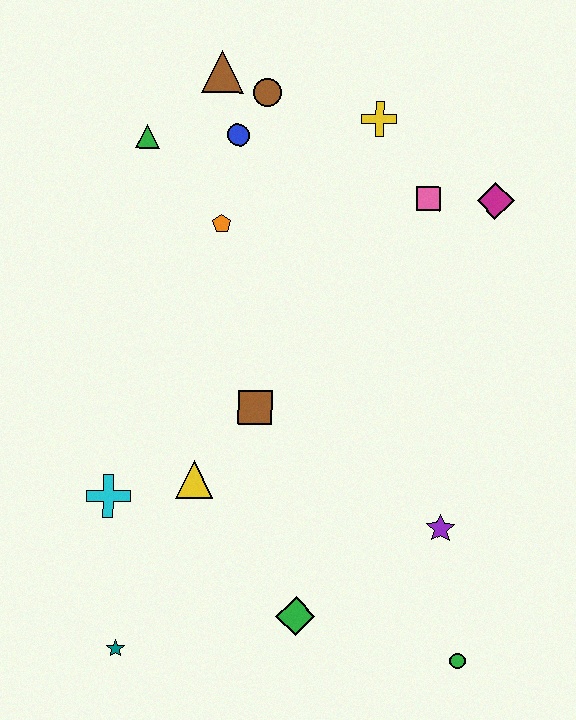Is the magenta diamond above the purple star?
Yes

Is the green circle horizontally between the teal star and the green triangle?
No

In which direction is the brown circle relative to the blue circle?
The brown circle is above the blue circle.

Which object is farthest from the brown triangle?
The green circle is farthest from the brown triangle.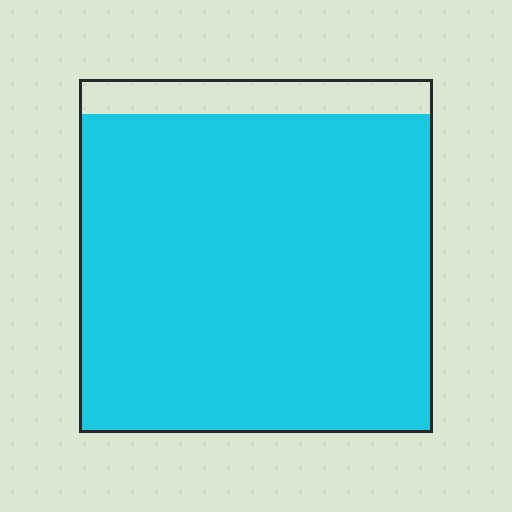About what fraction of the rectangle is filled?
About nine tenths (9/10).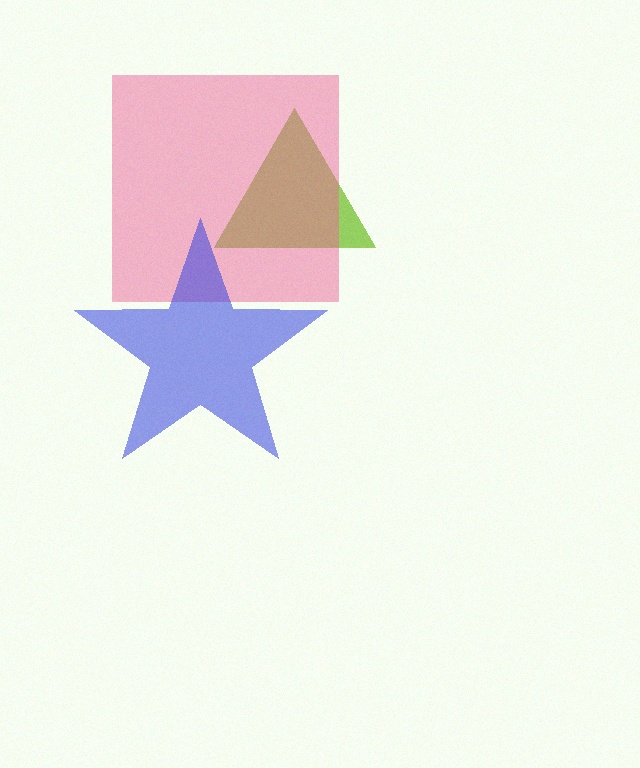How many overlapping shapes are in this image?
There are 3 overlapping shapes in the image.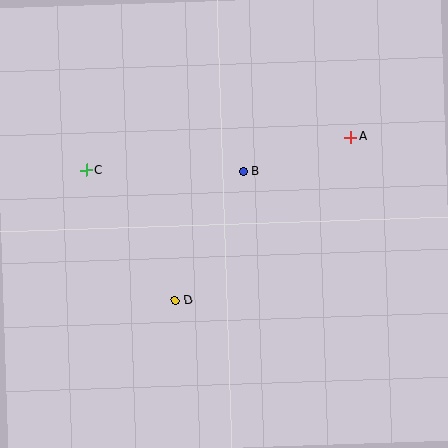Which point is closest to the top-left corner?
Point C is closest to the top-left corner.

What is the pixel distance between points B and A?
The distance between B and A is 113 pixels.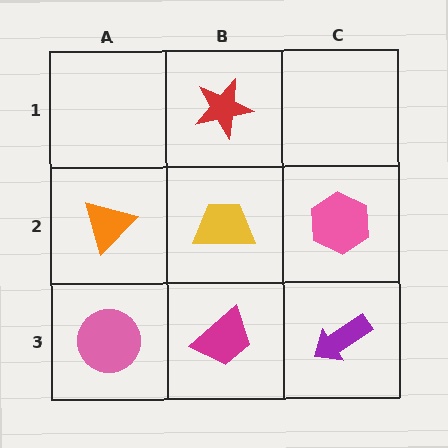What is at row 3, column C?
A purple arrow.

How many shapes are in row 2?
3 shapes.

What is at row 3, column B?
A magenta trapezoid.